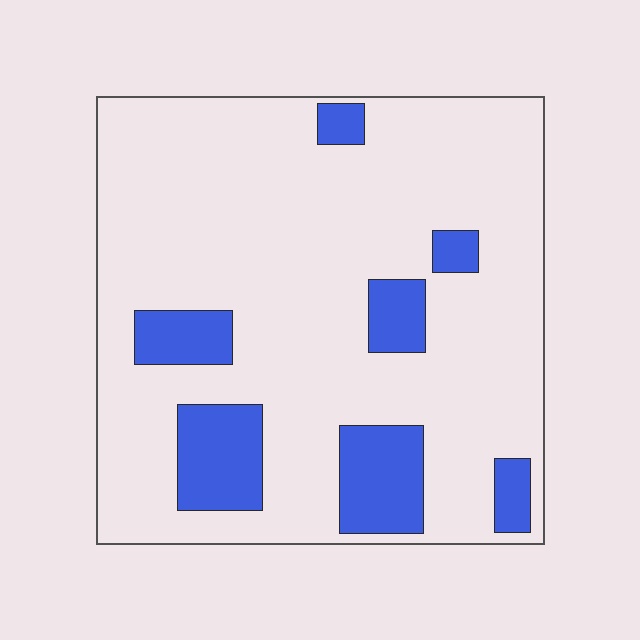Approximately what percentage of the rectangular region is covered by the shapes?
Approximately 15%.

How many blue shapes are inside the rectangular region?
7.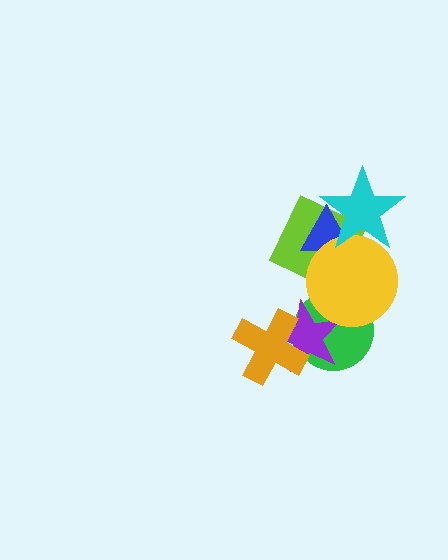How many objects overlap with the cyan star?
3 objects overlap with the cyan star.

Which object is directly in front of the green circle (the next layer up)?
The purple star is directly in front of the green circle.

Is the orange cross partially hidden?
No, no other shape covers it.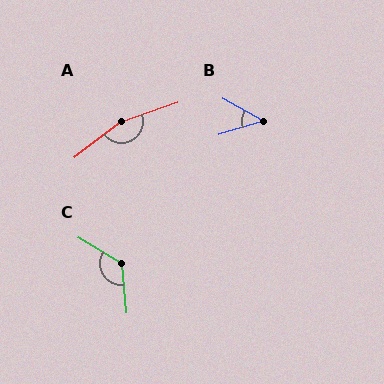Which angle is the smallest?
B, at approximately 46 degrees.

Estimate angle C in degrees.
Approximately 126 degrees.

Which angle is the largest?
A, at approximately 161 degrees.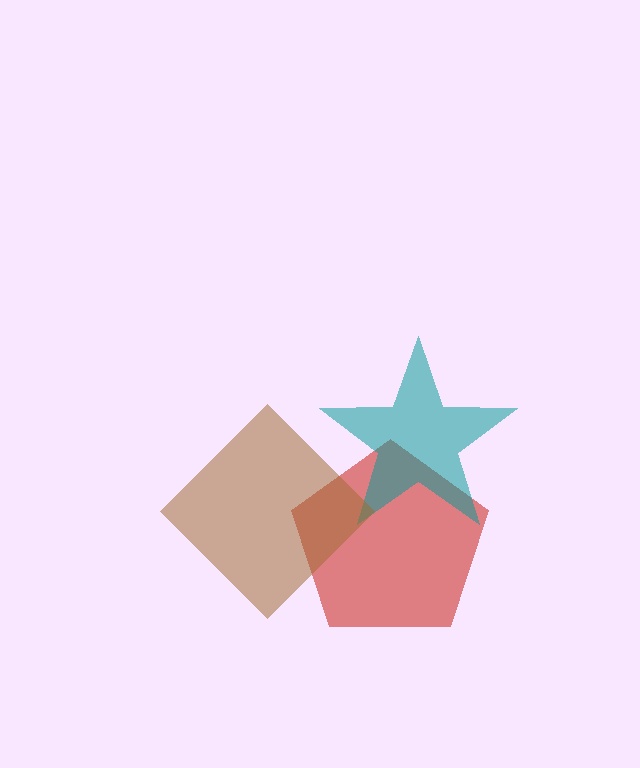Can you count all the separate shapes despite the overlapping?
Yes, there are 3 separate shapes.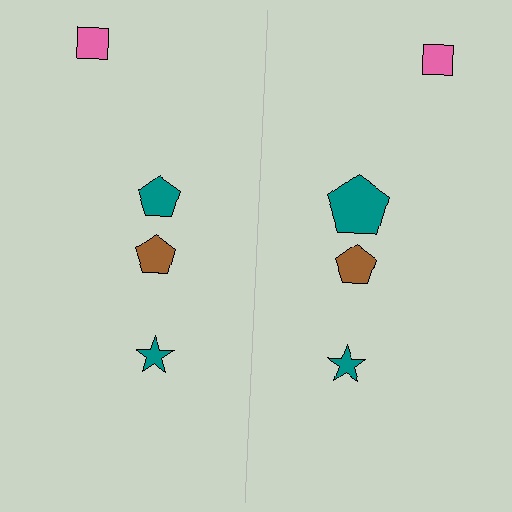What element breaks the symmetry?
The teal pentagon on the right side has a different size than its mirror counterpart.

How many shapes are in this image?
There are 8 shapes in this image.